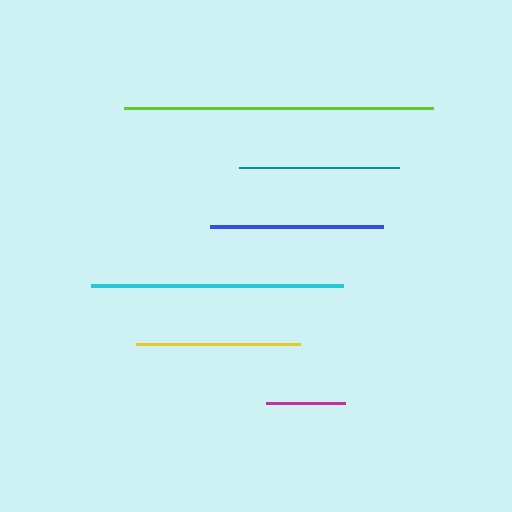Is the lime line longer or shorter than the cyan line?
The lime line is longer than the cyan line.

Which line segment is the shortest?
The magenta line is the shortest at approximately 79 pixels.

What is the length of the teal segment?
The teal segment is approximately 160 pixels long.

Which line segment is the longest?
The lime line is the longest at approximately 310 pixels.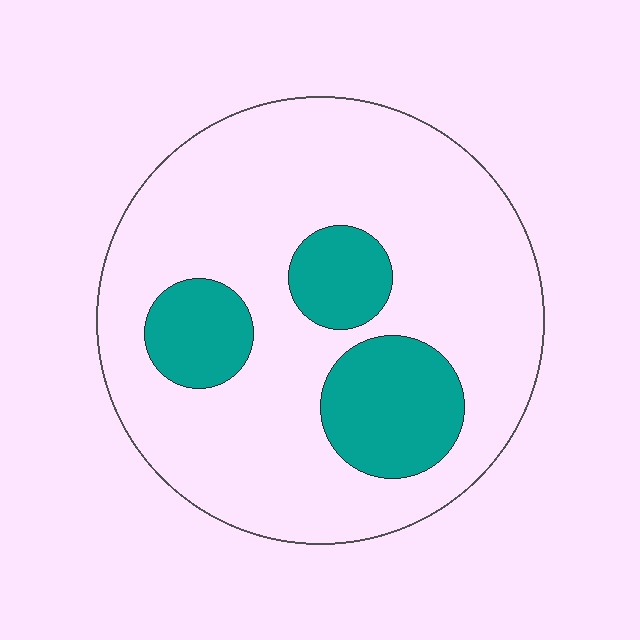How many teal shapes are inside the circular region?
3.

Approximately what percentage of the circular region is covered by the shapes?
Approximately 20%.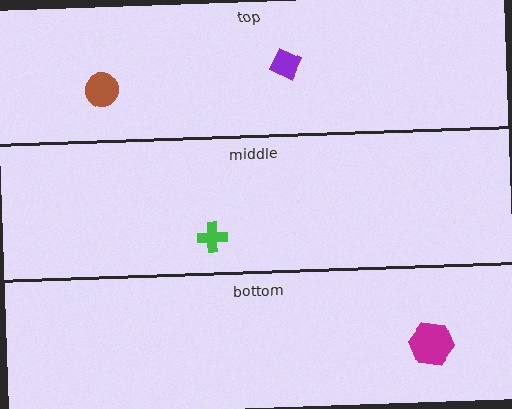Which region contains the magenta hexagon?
The bottom region.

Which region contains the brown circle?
The top region.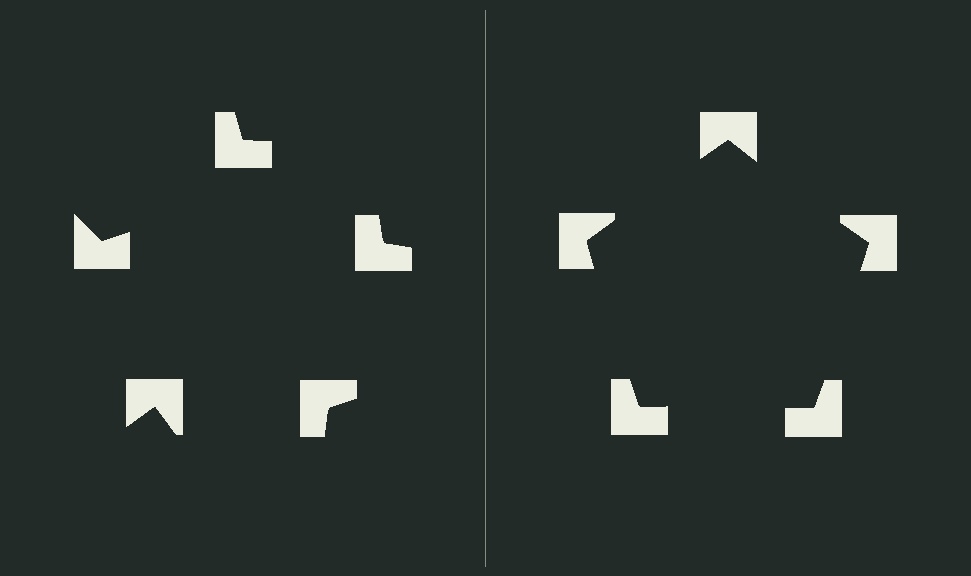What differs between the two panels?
The notched squares are positioned identically on both sides; only the wedge orientations differ. On the right they align to a pentagon; on the left they are misaligned.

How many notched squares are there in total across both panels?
10 — 5 on each side.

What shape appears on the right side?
An illusory pentagon.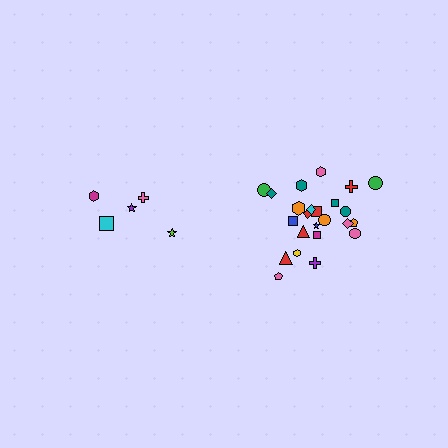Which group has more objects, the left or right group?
The right group.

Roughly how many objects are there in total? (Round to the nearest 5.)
Roughly 30 objects in total.